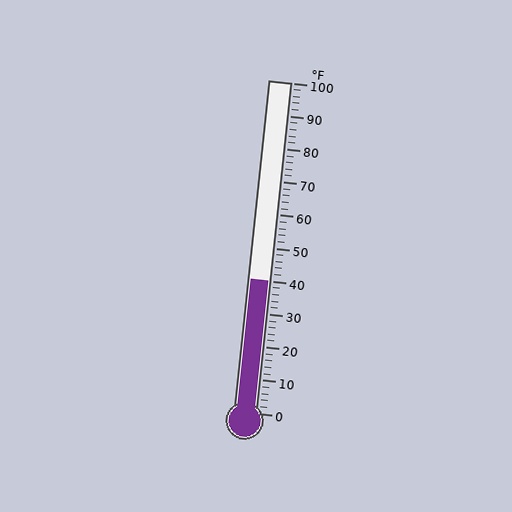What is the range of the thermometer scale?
The thermometer scale ranges from 0°F to 100°F.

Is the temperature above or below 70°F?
The temperature is below 70°F.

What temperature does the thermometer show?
The thermometer shows approximately 40°F.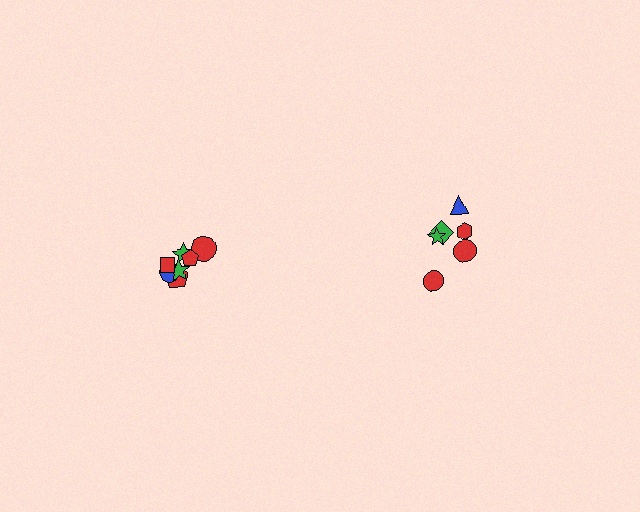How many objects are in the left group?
There are 8 objects.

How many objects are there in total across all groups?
There are 14 objects.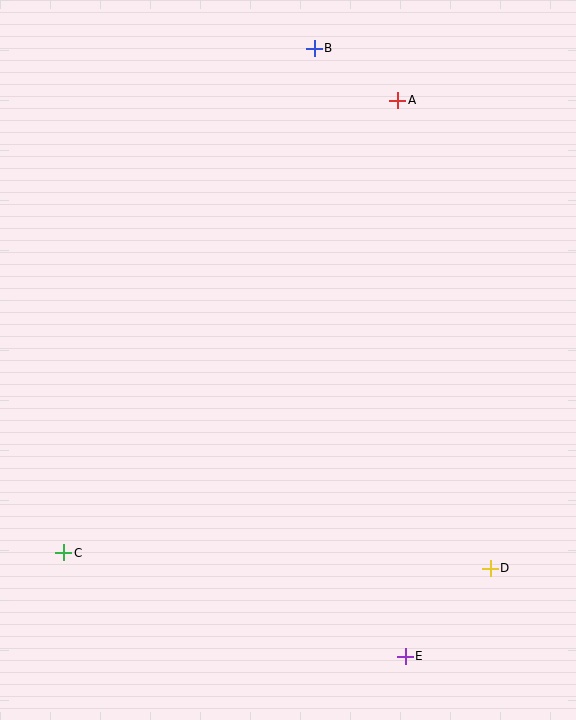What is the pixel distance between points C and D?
The distance between C and D is 427 pixels.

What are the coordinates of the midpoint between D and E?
The midpoint between D and E is at (448, 612).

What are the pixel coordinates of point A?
Point A is at (398, 100).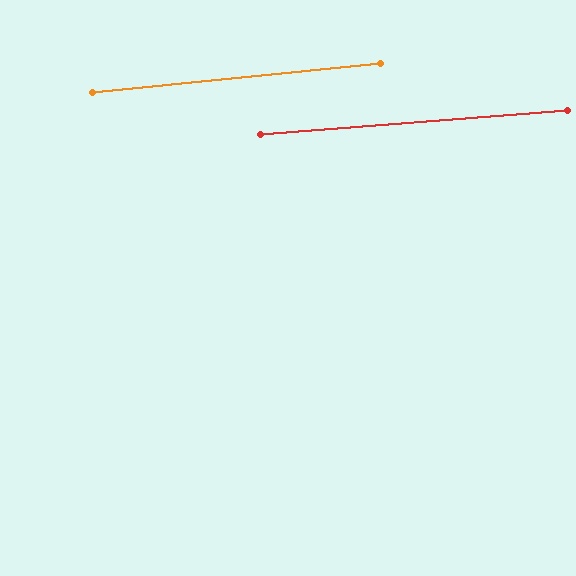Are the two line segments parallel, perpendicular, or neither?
Parallel — their directions differ by only 1.3°.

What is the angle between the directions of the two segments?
Approximately 1 degree.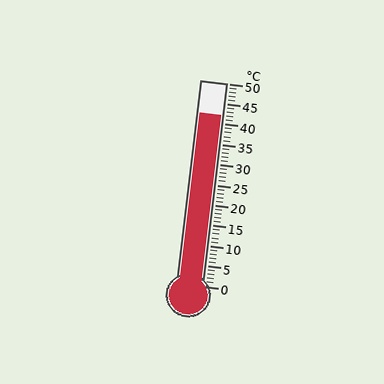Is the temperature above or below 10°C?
The temperature is above 10°C.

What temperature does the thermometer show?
The thermometer shows approximately 42°C.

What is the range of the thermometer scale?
The thermometer scale ranges from 0°C to 50°C.